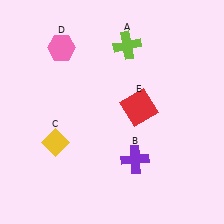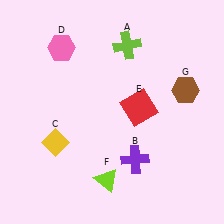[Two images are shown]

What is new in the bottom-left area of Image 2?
A lime triangle (F) was added in the bottom-left area of Image 2.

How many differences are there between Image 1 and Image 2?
There are 2 differences between the two images.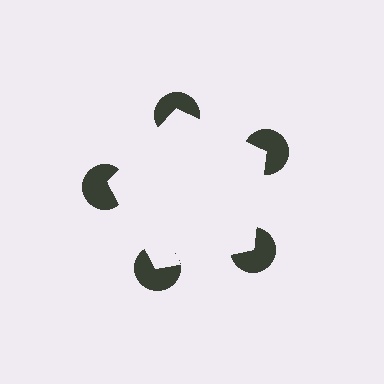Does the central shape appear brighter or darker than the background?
It typically appears slightly brighter than the background, even though no actual brightness change is drawn.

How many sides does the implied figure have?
5 sides.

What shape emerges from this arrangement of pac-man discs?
An illusory pentagon — its edges are inferred from the aligned wedge cuts in the pac-man discs, not physically drawn.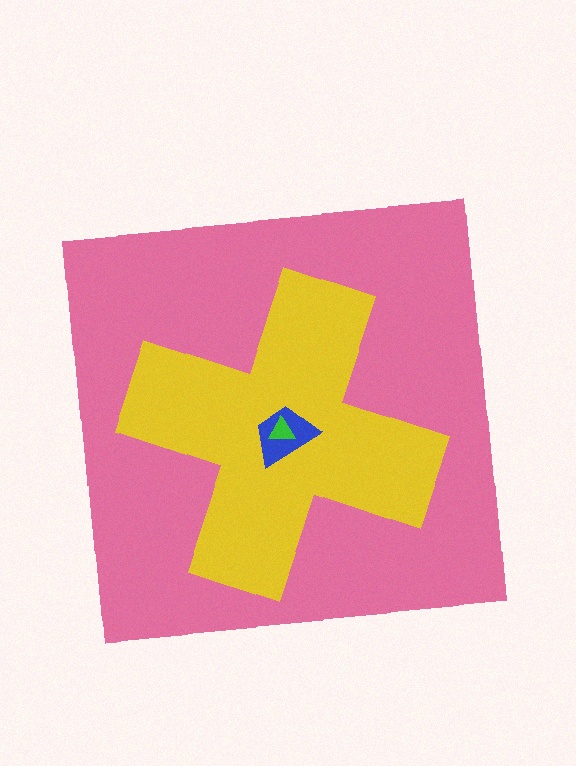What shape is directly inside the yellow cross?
The blue trapezoid.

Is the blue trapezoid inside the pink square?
Yes.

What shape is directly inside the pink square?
The yellow cross.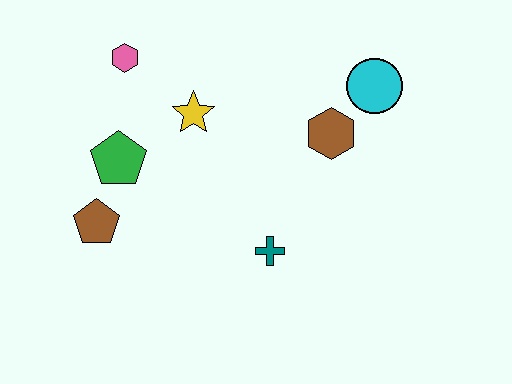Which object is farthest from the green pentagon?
The cyan circle is farthest from the green pentagon.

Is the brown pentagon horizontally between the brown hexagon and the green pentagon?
No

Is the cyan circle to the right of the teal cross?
Yes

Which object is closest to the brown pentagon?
The green pentagon is closest to the brown pentagon.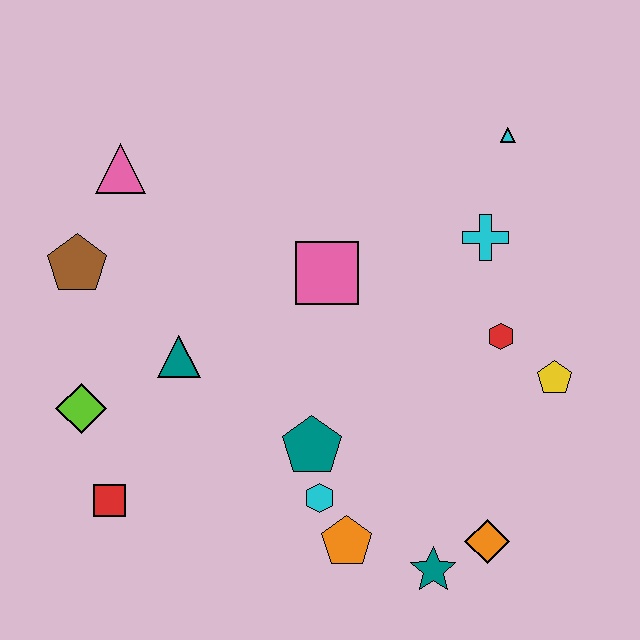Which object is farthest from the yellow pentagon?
The brown pentagon is farthest from the yellow pentagon.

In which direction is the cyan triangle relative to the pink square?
The cyan triangle is to the right of the pink square.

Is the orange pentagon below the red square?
Yes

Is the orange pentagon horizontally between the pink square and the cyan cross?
Yes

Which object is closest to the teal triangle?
The lime diamond is closest to the teal triangle.